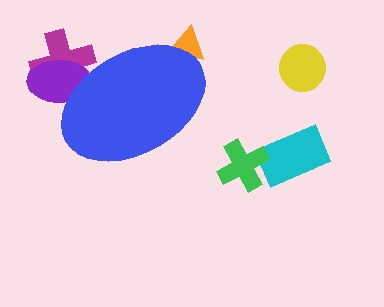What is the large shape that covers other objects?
A blue ellipse.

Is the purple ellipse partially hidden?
Yes, the purple ellipse is partially hidden behind the blue ellipse.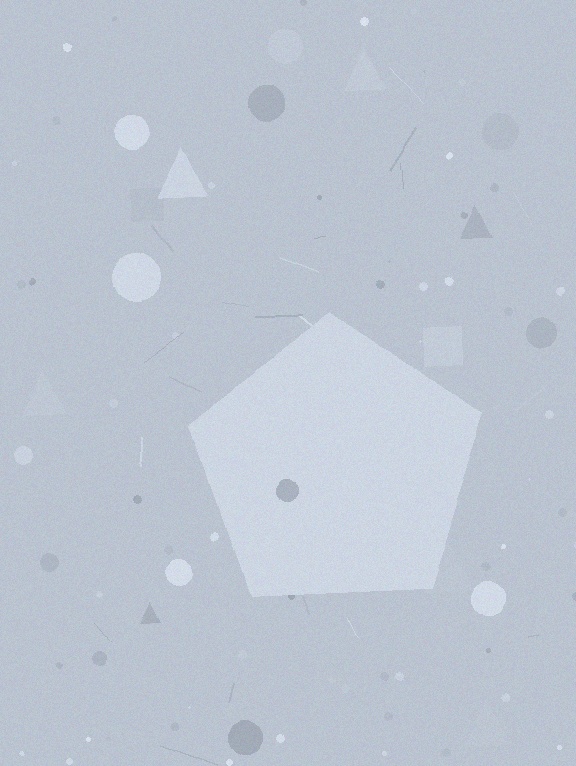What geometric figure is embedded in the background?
A pentagon is embedded in the background.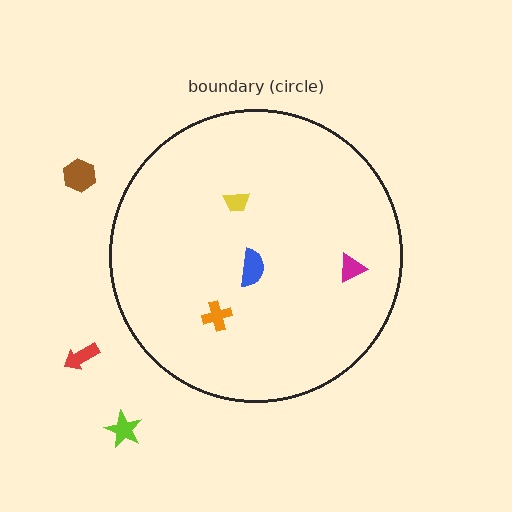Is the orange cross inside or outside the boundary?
Inside.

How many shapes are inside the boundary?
4 inside, 3 outside.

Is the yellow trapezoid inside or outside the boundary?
Inside.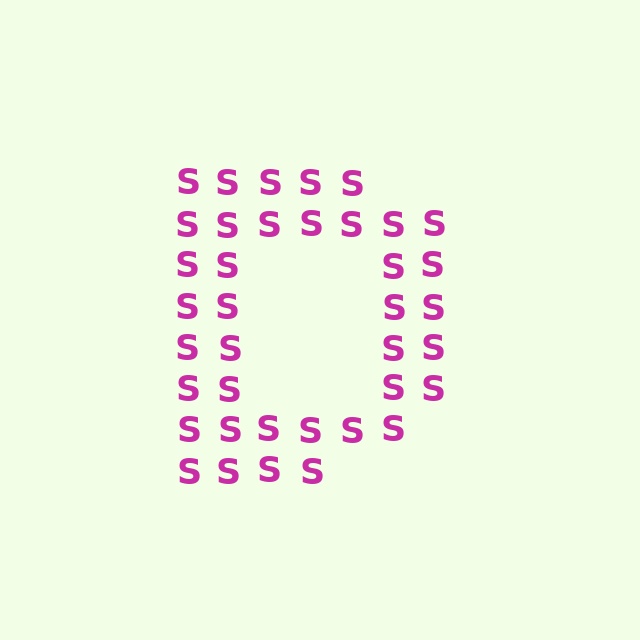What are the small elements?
The small elements are letter S's.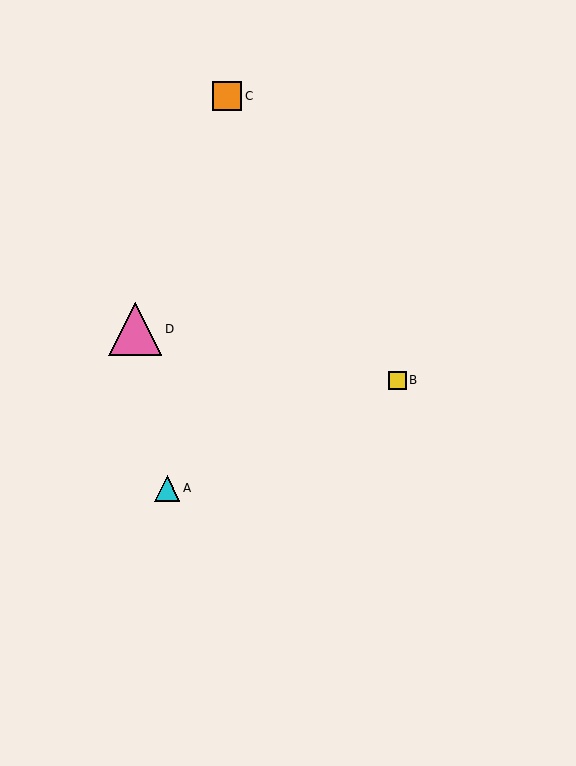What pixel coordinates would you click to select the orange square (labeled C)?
Click at (227, 96) to select the orange square C.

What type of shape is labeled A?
Shape A is a cyan triangle.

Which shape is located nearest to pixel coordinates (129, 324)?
The pink triangle (labeled D) at (135, 329) is nearest to that location.